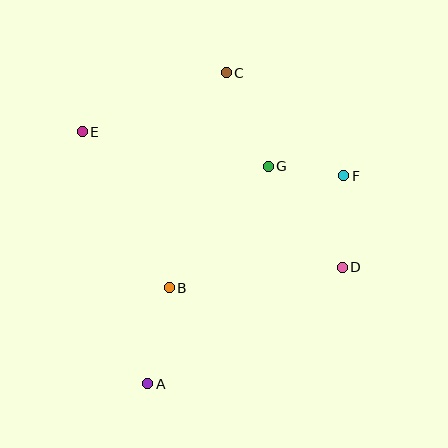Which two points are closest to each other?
Points F and G are closest to each other.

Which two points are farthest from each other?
Points A and C are farthest from each other.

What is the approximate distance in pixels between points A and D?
The distance between A and D is approximately 226 pixels.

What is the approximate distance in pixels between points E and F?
The distance between E and F is approximately 266 pixels.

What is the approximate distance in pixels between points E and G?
The distance between E and G is approximately 189 pixels.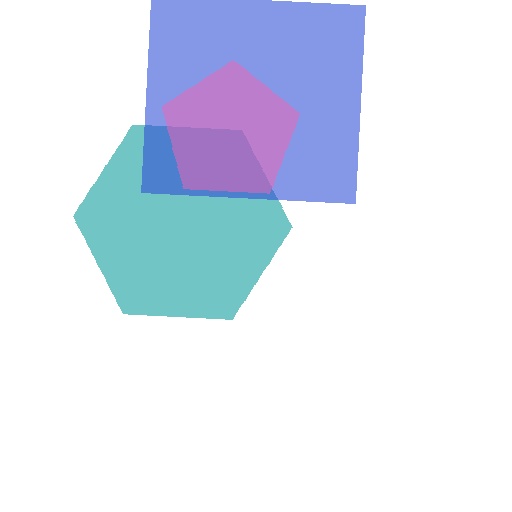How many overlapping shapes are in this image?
There are 3 overlapping shapes in the image.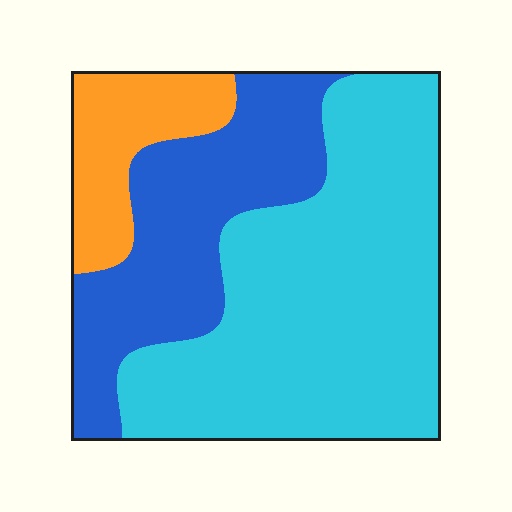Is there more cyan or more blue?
Cyan.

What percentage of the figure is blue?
Blue covers roughly 30% of the figure.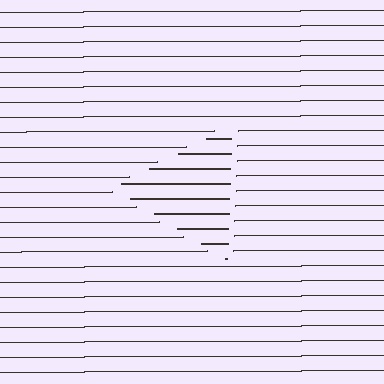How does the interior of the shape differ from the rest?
The interior of the shape contains the same grating, shifted by half a period — the contour is defined by the phase discontinuity where line-ends from the inner and outer gratings abut.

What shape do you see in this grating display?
An illusory triangle. The interior of the shape contains the same grating, shifted by half a period — the contour is defined by the phase discontinuity where line-ends from the inner and outer gratings abut.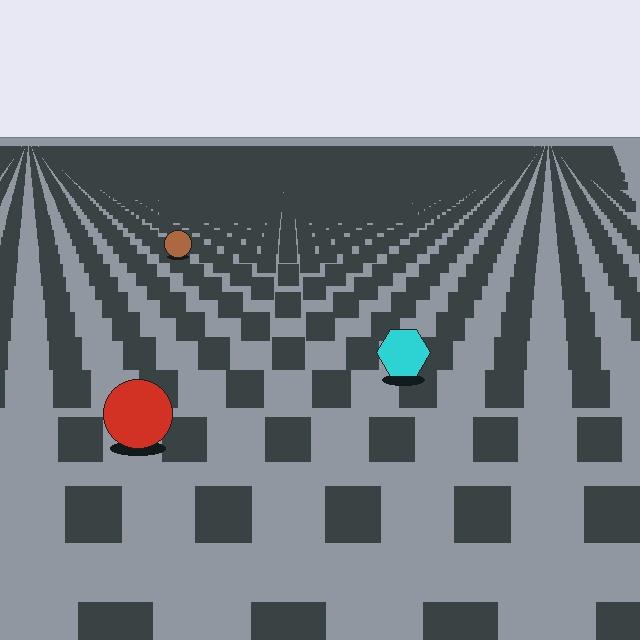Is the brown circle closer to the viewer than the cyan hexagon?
No. The cyan hexagon is closer — you can tell from the texture gradient: the ground texture is coarser near it.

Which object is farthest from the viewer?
The brown circle is farthest from the viewer. It appears smaller and the ground texture around it is denser.